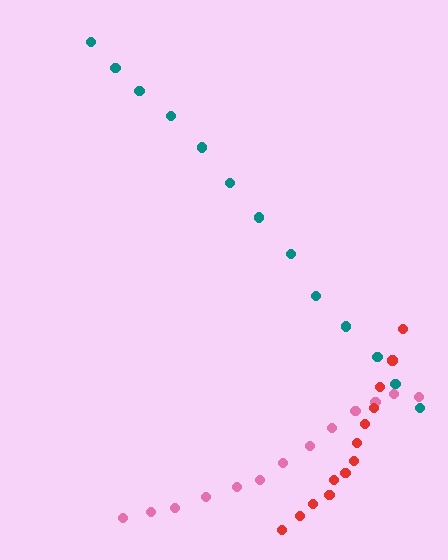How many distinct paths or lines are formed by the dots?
There are 3 distinct paths.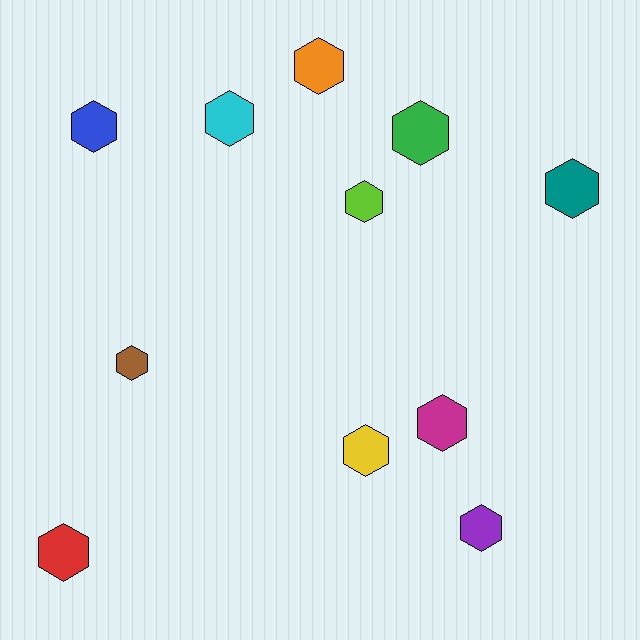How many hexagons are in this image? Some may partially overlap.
There are 11 hexagons.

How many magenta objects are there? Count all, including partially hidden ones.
There is 1 magenta object.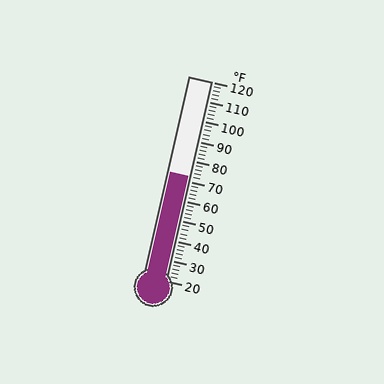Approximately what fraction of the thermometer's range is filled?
The thermometer is filled to approximately 50% of its range.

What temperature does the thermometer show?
The thermometer shows approximately 72°F.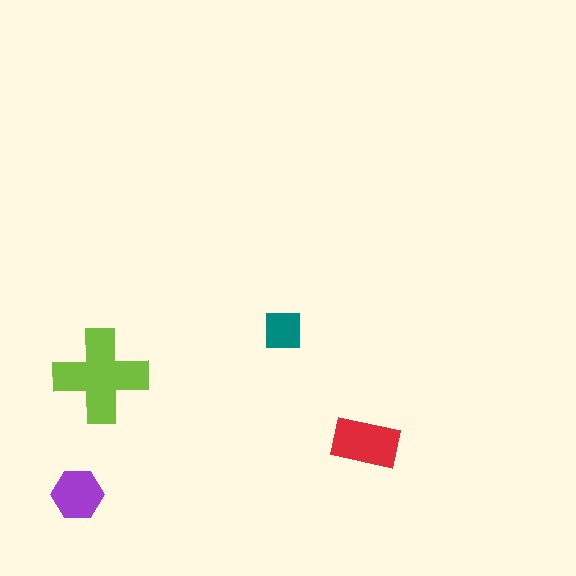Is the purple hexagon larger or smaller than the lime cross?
Smaller.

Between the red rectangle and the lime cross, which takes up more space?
The lime cross.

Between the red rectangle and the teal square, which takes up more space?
The red rectangle.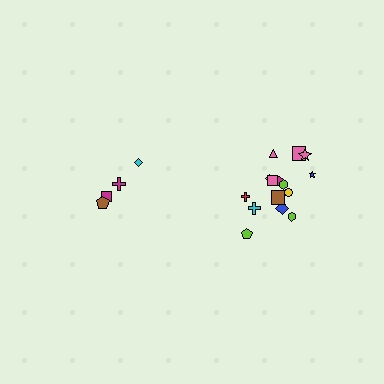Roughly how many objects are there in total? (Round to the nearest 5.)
Roughly 20 objects in total.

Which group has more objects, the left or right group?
The right group.